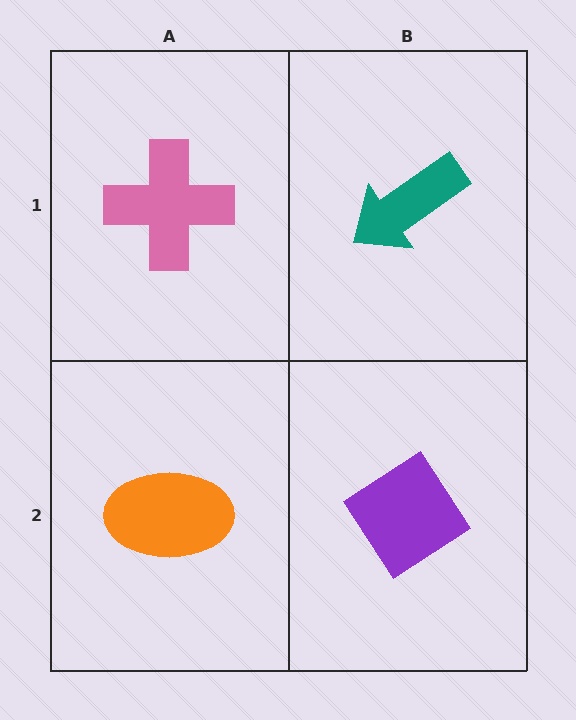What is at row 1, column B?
A teal arrow.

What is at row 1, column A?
A pink cross.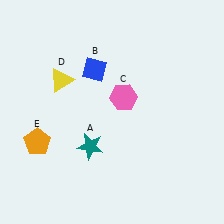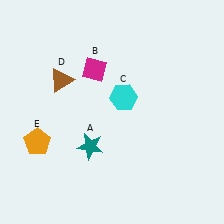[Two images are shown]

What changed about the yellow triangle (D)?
In Image 1, D is yellow. In Image 2, it changed to brown.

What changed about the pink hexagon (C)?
In Image 1, C is pink. In Image 2, it changed to cyan.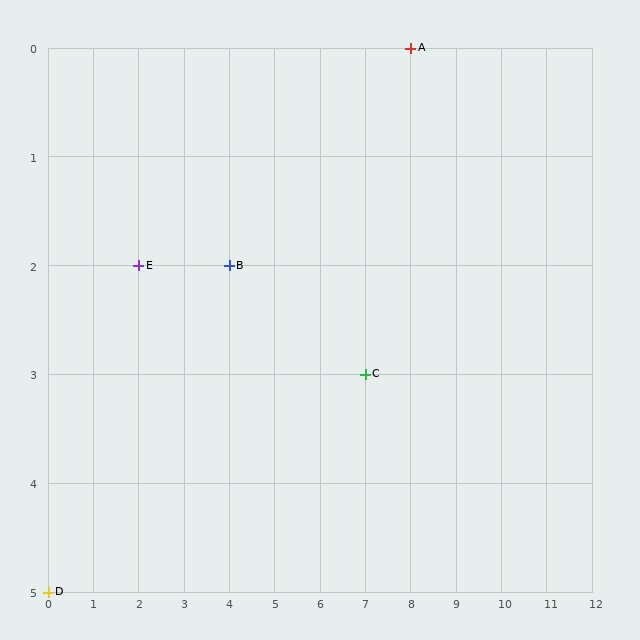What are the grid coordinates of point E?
Point E is at grid coordinates (2, 2).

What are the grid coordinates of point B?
Point B is at grid coordinates (4, 2).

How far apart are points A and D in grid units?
Points A and D are 8 columns and 5 rows apart (about 9.4 grid units diagonally).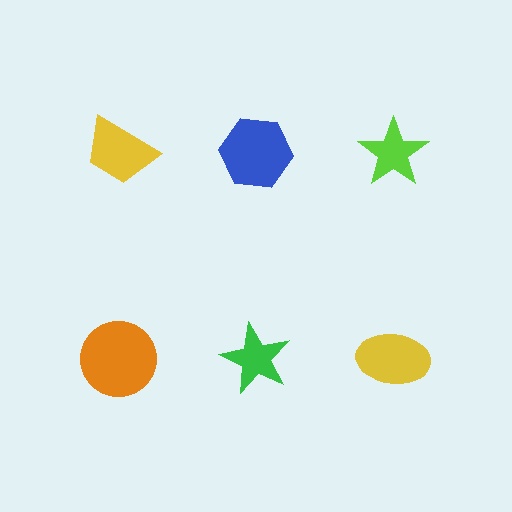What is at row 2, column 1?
An orange circle.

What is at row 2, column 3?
A yellow ellipse.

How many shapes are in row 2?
3 shapes.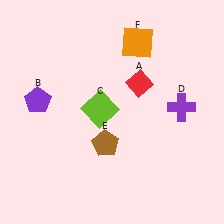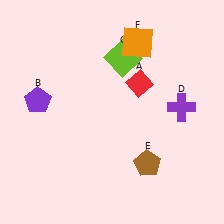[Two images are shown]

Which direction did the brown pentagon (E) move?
The brown pentagon (E) moved right.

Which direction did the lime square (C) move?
The lime square (C) moved up.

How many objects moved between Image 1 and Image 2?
2 objects moved between the two images.